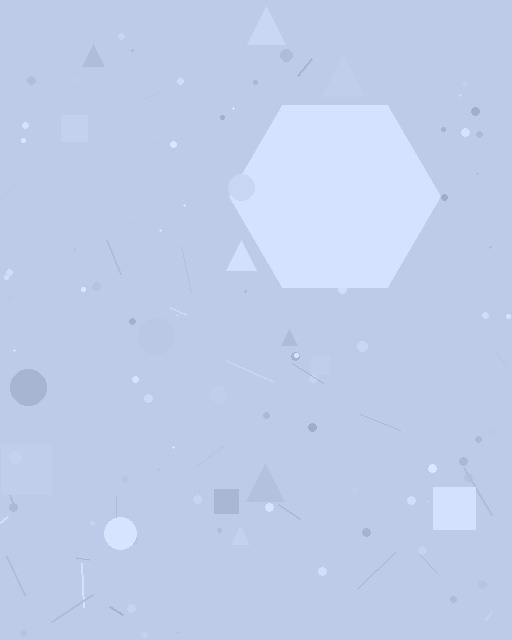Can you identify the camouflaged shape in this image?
The camouflaged shape is a hexagon.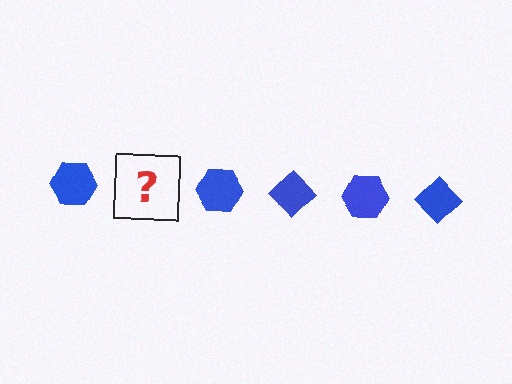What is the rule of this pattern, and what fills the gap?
The rule is that the pattern cycles through hexagon, diamond shapes in blue. The gap should be filled with a blue diamond.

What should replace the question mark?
The question mark should be replaced with a blue diamond.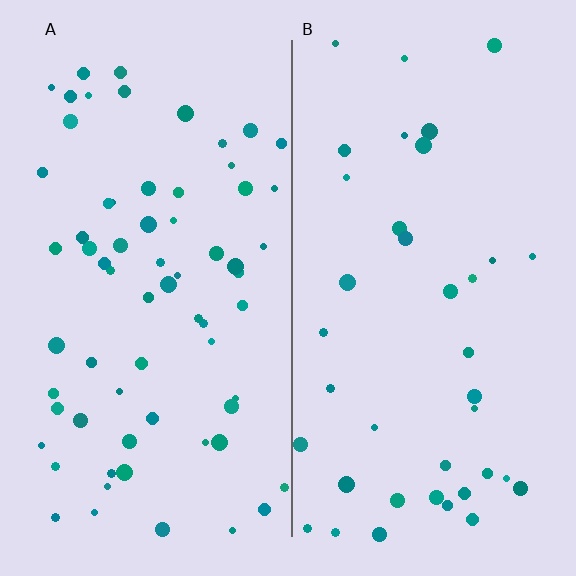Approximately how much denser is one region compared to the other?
Approximately 1.7× — region A over region B.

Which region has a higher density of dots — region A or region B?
A (the left).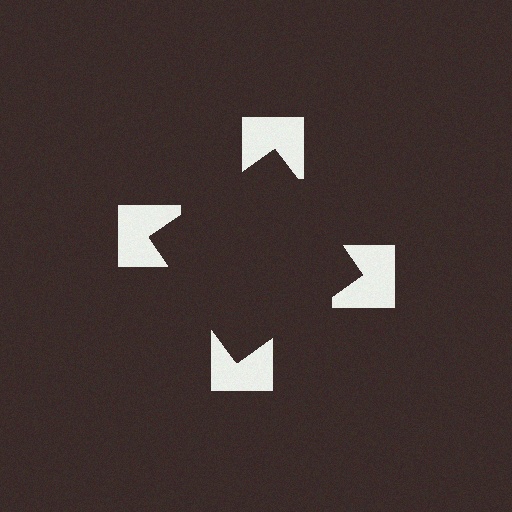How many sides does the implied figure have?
4 sides.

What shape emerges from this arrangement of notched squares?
An illusory square — its edges are inferred from the aligned wedge cuts in the notched squares, not physically drawn.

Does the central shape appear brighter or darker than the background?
It typically appears slightly darker than the background, even though no actual brightness change is drawn.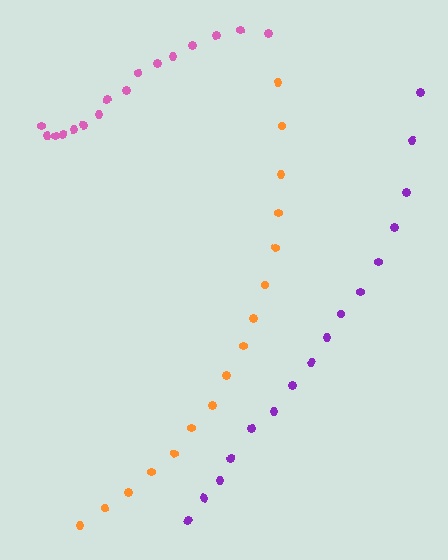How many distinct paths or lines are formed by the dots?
There are 3 distinct paths.